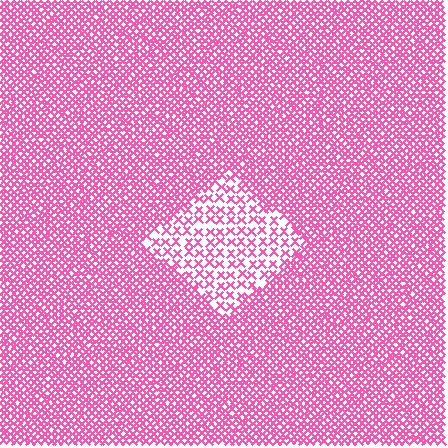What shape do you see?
I see a diamond.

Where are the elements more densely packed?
The elements are more densely packed outside the diamond boundary.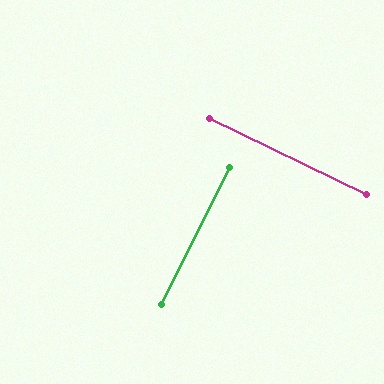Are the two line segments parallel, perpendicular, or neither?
Perpendicular — they meet at approximately 90°.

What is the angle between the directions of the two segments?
Approximately 90 degrees.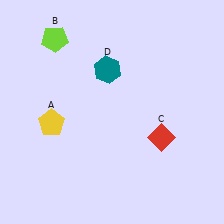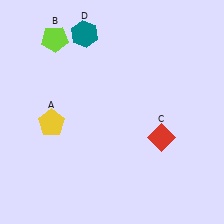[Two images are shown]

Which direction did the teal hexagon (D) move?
The teal hexagon (D) moved up.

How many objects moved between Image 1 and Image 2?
1 object moved between the two images.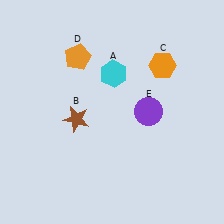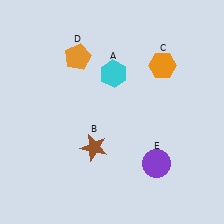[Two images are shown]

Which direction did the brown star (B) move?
The brown star (B) moved down.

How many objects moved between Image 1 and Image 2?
2 objects moved between the two images.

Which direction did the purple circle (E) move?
The purple circle (E) moved down.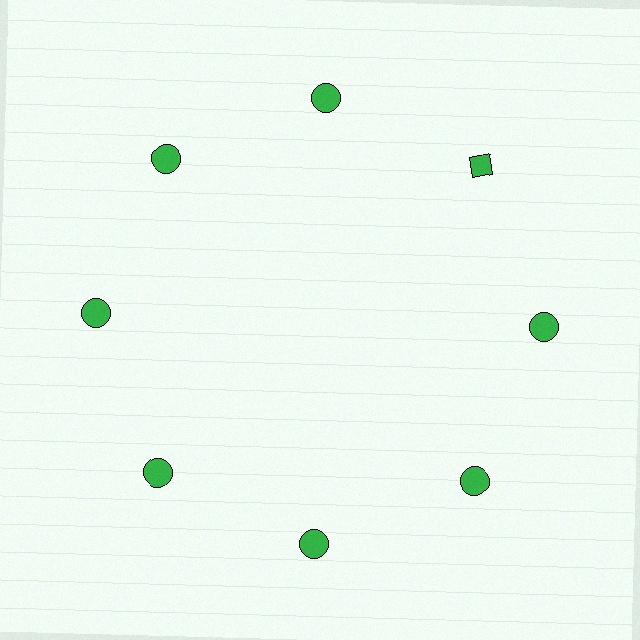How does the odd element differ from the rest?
It has a different shape: diamond instead of circle.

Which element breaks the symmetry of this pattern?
The green diamond at roughly the 2 o'clock position breaks the symmetry. All other shapes are green circles.